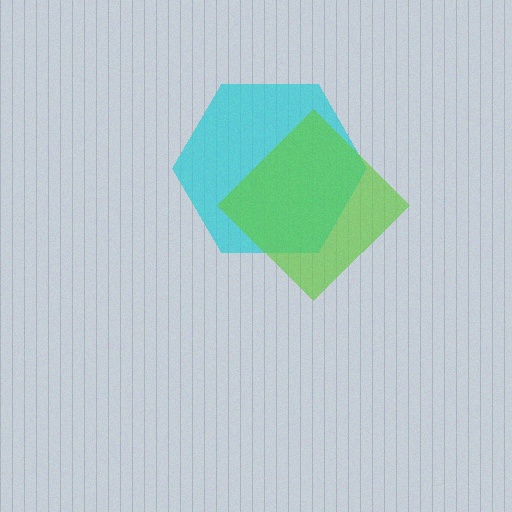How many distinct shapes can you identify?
There are 2 distinct shapes: a cyan hexagon, a lime diamond.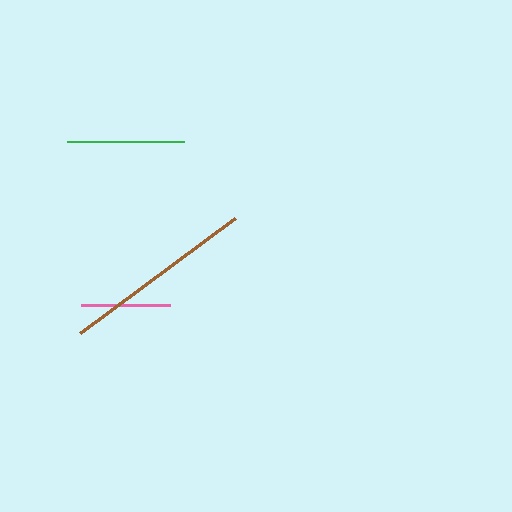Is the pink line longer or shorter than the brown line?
The brown line is longer than the pink line.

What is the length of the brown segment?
The brown segment is approximately 193 pixels long.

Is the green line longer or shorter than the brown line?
The brown line is longer than the green line.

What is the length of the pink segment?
The pink segment is approximately 89 pixels long.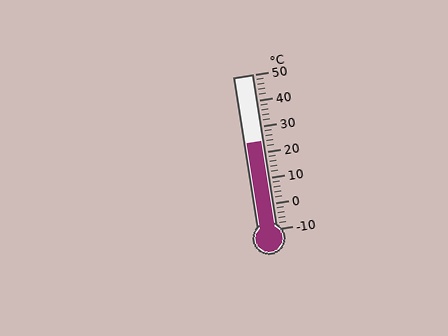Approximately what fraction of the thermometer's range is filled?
The thermometer is filled to approximately 55% of its range.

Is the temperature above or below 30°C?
The temperature is below 30°C.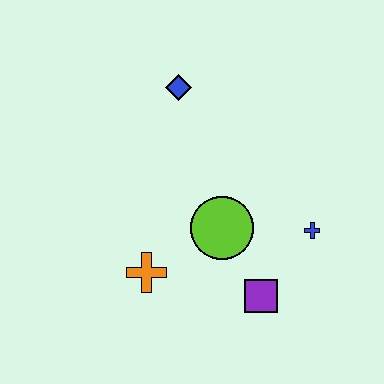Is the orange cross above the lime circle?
No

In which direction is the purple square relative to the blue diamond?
The purple square is below the blue diamond.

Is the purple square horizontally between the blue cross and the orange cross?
Yes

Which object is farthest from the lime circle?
The blue diamond is farthest from the lime circle.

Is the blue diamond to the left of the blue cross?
Yes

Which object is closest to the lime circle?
The purple square is closest to the lime circle.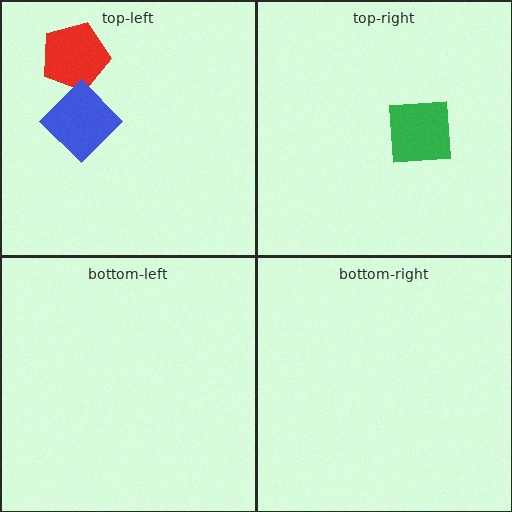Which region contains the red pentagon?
The top-left region.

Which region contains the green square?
The top-right region.